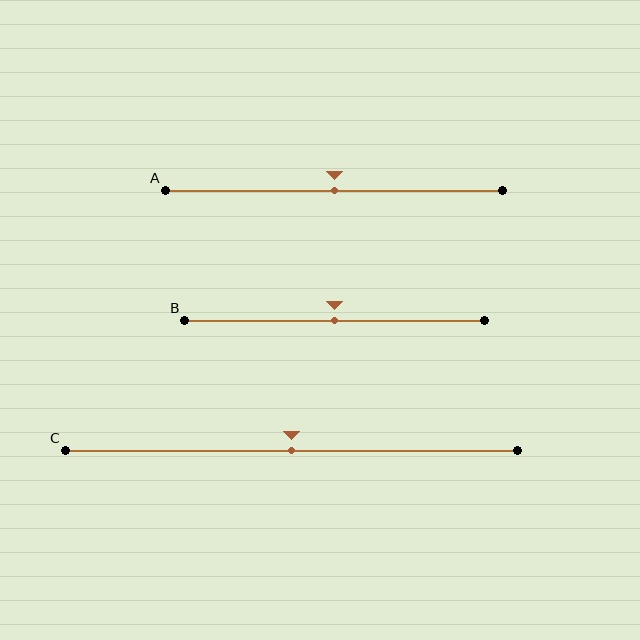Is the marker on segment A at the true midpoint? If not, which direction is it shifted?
Yes, the marker on segment A is at the true midpoint.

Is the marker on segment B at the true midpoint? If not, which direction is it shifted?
Yes, the marker on segment B is at the true midpoint.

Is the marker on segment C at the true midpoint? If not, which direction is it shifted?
Yes, the marker on segment C is at the true midpoint.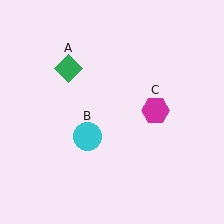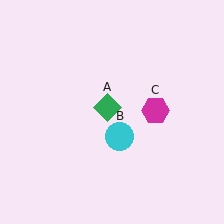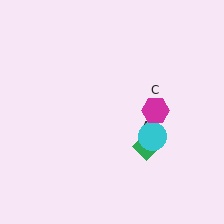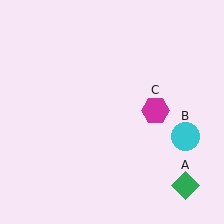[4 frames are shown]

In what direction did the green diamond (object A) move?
The green diamond (object A) moved down and to the right.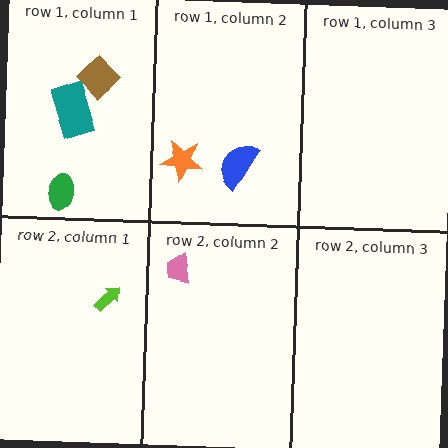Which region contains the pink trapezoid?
The row 2, column 2 region.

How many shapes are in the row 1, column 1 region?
3.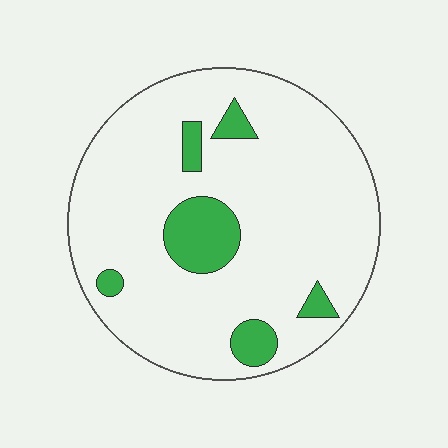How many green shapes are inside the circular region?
6.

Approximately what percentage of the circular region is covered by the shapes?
Approximately 15%.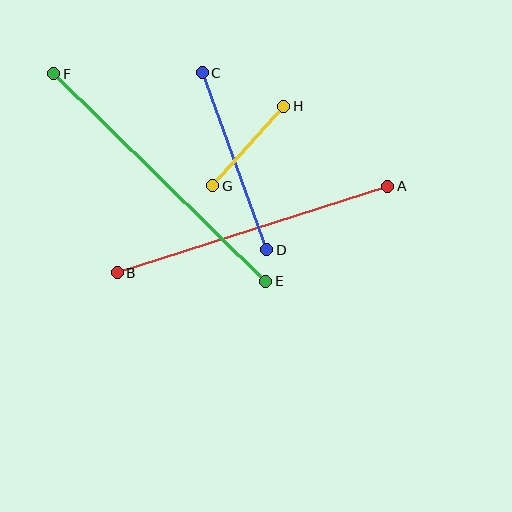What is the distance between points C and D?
The distance is approximately 188 pixels.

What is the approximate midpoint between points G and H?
The midpoint is at approximately (248, 146) pixels.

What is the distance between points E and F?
The distance is approximately 297 pixels.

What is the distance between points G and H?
The distance is approximately 106 pixels.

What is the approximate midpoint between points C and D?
The midpoint is at approximately (234, 161) pixels.